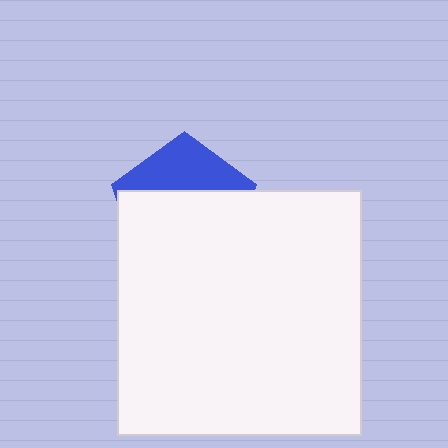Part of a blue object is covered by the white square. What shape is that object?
It is a pentagon.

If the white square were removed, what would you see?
You would see the complete blue pentagon.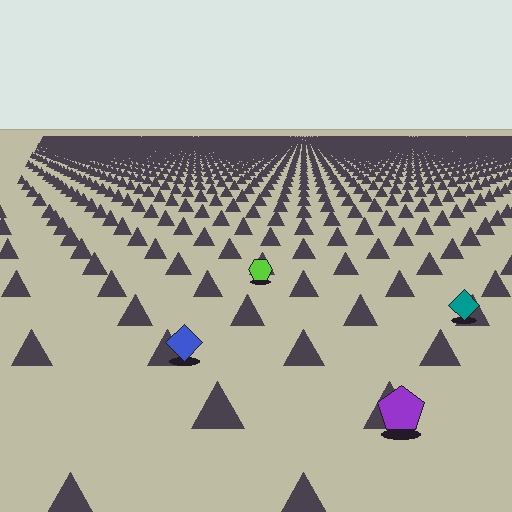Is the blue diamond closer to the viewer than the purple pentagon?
No. The purple pentagon is closer — you can tell from the texture gradient: the ground texture is coarser near it.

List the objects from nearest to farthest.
From nearest to farthest: the purple pentagon, the blue diamond, the teal diamond, the lime hexagon.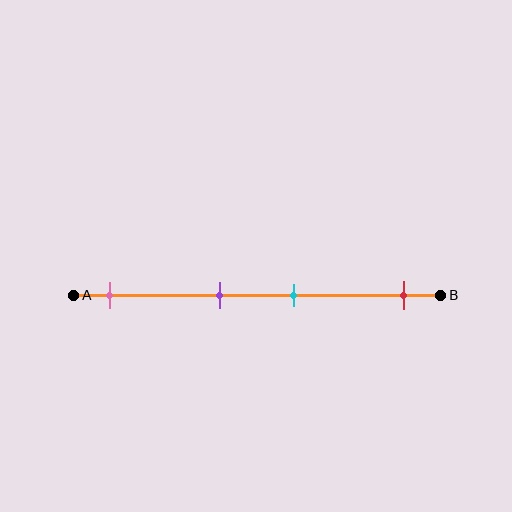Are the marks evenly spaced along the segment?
No, the marks are not evenly spaced.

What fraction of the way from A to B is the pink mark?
The pink mark is approximately 10% (0.1) of the way from A to B.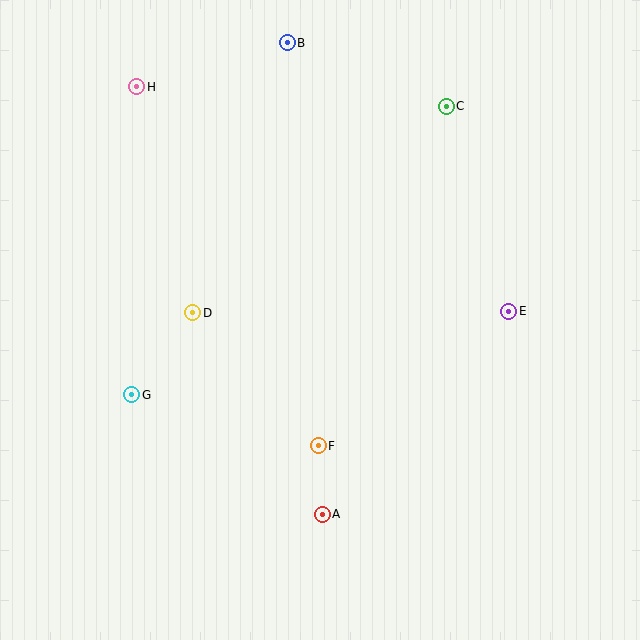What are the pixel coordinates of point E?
Point E is at (509, 311).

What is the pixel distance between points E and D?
The distance between E and D is 316 pixels.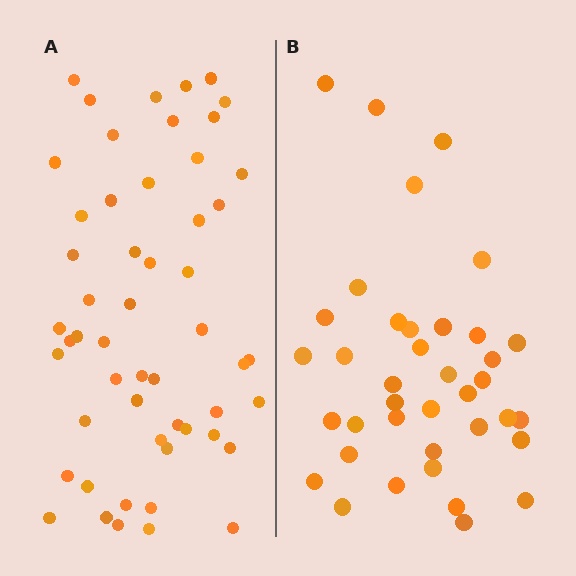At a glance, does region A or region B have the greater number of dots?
Region A (the left region) has more dots.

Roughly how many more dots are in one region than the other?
Region A has approximately 15 more dots than region B.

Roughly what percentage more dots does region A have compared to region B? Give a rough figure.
About 40% more.